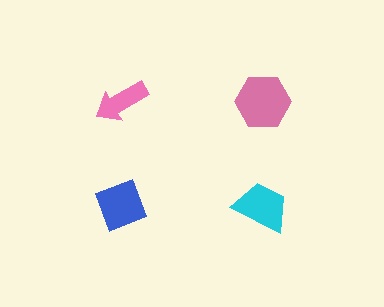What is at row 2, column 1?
A blue diamond.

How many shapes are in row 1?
2 shapes.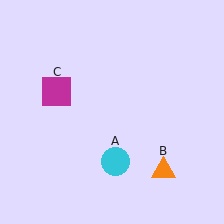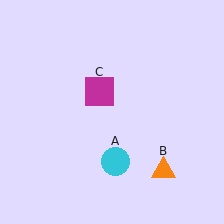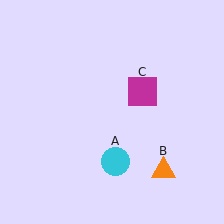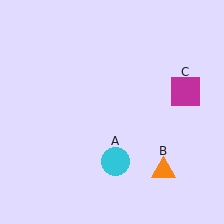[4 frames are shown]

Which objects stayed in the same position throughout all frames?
Cyan circle (object A) and orange triangle (object B) remained stationary.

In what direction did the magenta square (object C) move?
The magenta square (object C) moved right.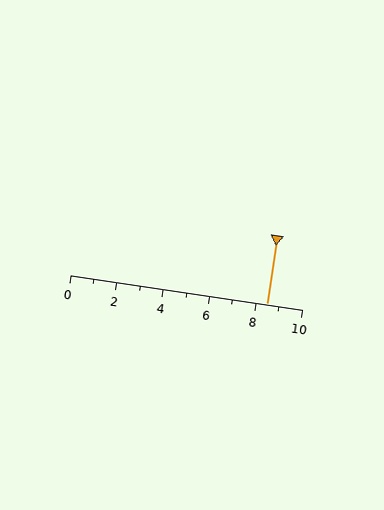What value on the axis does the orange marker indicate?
The marker indicates approximately 8.5.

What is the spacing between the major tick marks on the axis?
The major ticks are spaced 2 apart.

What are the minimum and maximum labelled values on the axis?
The axis runs from 0 to 10.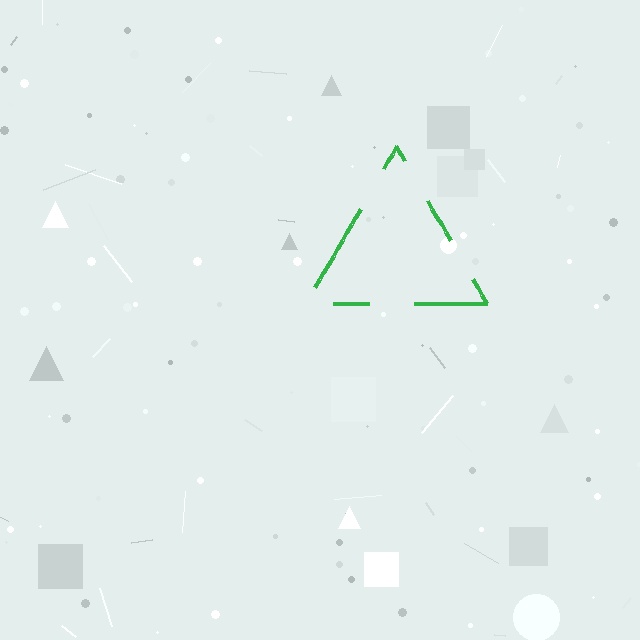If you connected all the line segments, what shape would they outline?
They would outline a triangle.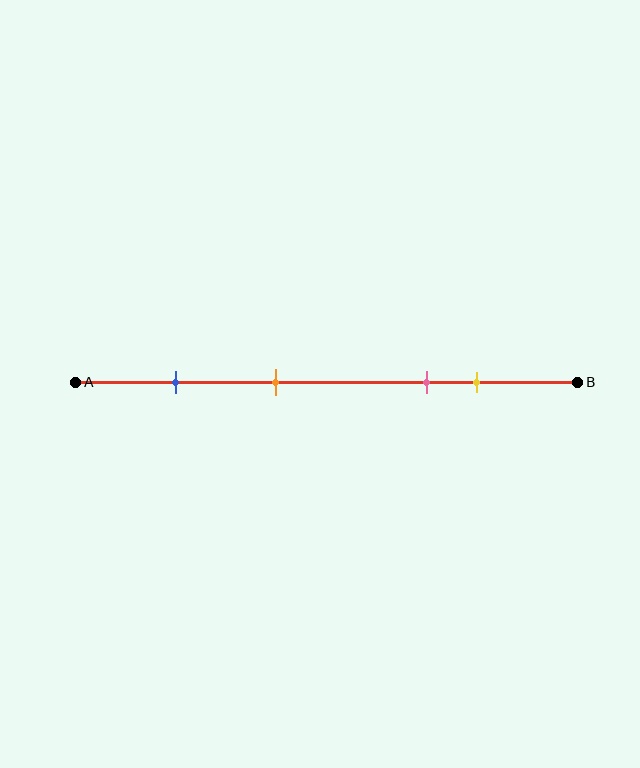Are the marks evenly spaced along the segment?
No, the marks are not evenly spaced.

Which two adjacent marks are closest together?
The pink and yellow marks are the closest adjacent pair.